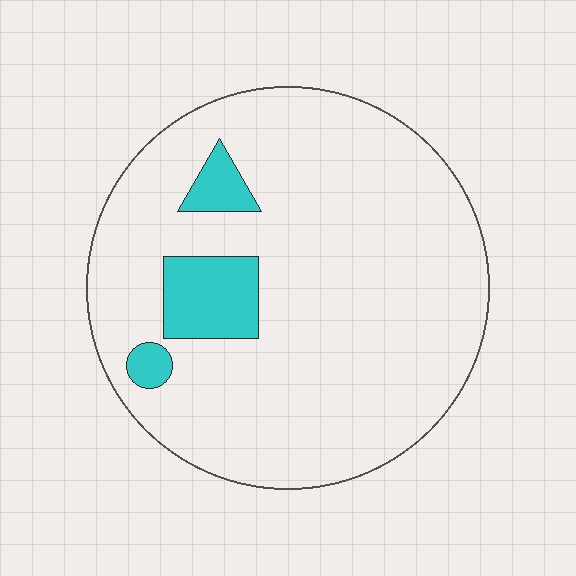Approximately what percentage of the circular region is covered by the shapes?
Approximately 10%.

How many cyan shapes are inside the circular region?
3.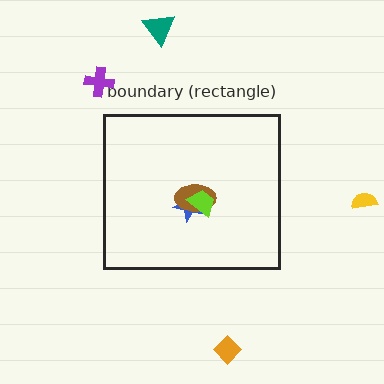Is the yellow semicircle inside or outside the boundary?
Outside.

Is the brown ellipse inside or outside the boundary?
Inside.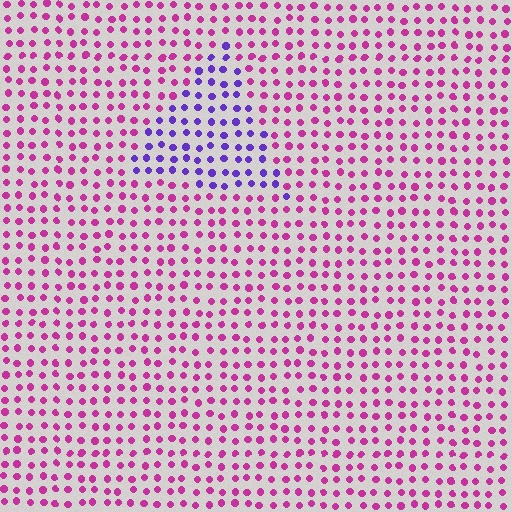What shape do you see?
I see a triangle.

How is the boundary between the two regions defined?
The boundary is defined purely by a slight shift in hue (about 55 degrees). Spacing, size, and orientation are identical on both sides.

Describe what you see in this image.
The image is filled with small magenta elements in a uniform arrangement. A triangle-shaped region is visible where the elements are tinted to a slightly different hue, forming a subtle color boundary.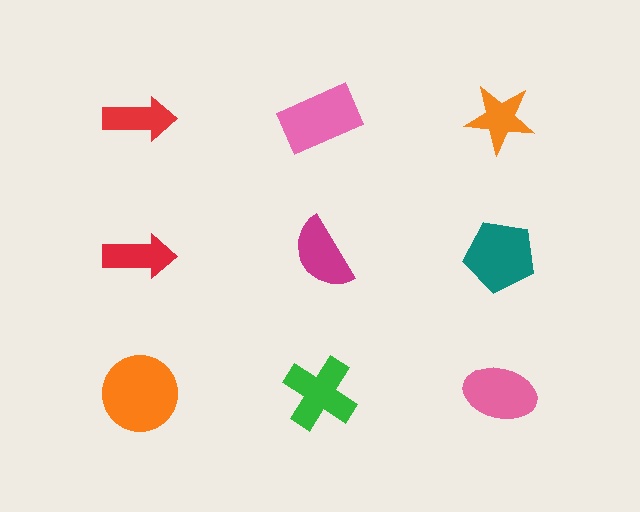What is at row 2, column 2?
A magenta semicircle.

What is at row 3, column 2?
A green cross.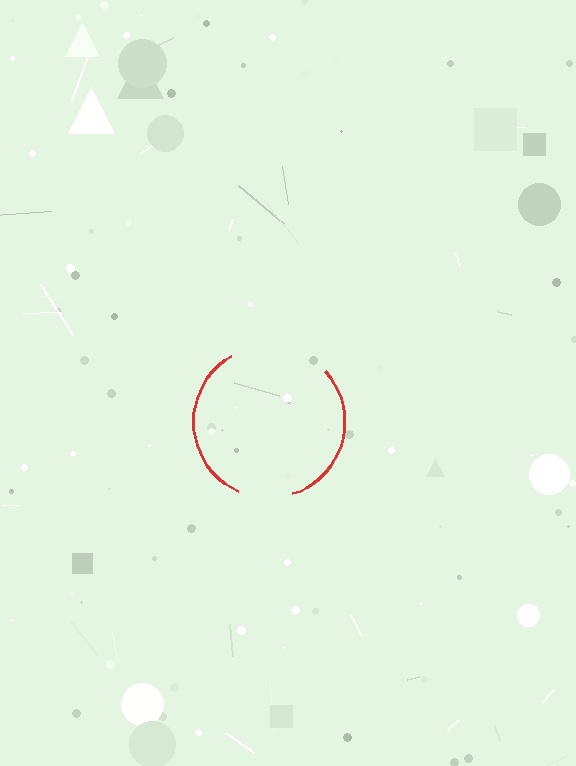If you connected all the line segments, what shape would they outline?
They would outline a circle.